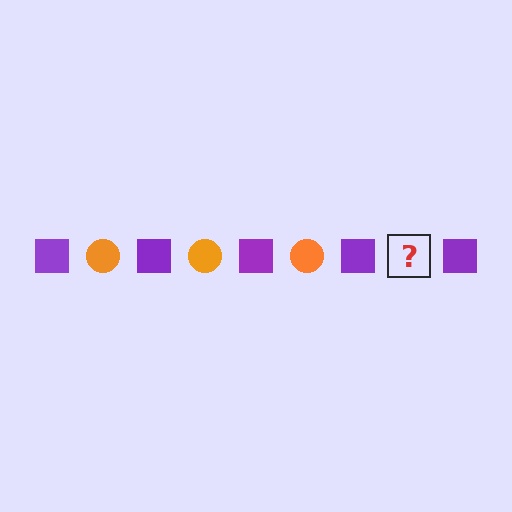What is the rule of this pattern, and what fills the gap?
The rule is that the pattern alternates between purple square and orange circle. The gap should be filled with an orange circle.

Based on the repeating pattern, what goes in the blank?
The blank should be an orange circle.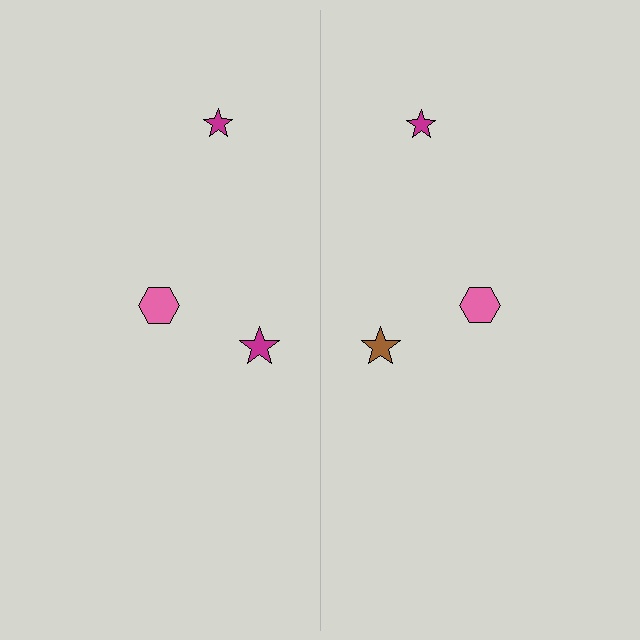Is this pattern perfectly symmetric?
No, the pattern is not perfectly symmetric. The brown star on the right side breaks the symmetry — its mirror counterpart is magenta.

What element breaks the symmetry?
The brown star on the right side breaks the symmetry — its mirror counterpart is magenta.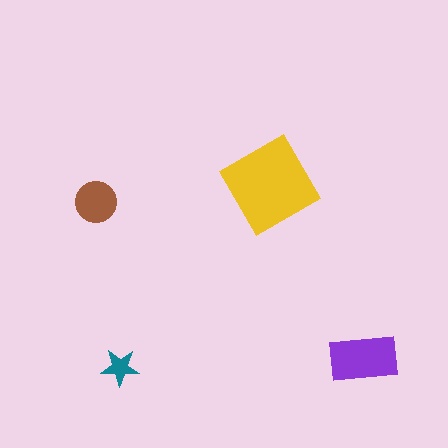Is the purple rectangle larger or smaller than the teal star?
Larger.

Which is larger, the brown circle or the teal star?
The brown circle.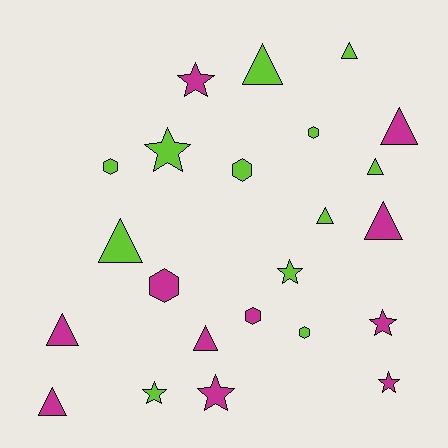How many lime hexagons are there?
There are 4 lime hexagons.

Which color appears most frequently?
Lime, with 12 objects.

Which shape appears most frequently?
Triangle, with 10 objects.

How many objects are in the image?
There are 23 objects.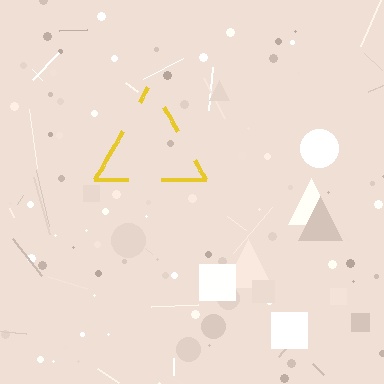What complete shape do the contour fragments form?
The contour fragments form a triangle.